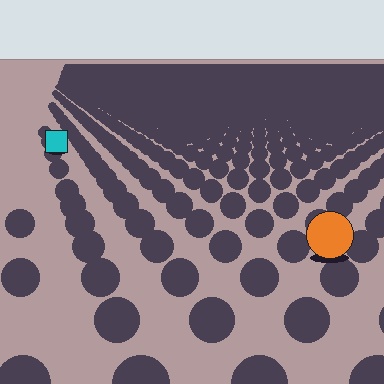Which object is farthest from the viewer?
The cyan square is farthest from the viewer. It appears smaller and the ground texture around it is denser.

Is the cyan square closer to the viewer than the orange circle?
No. The orange circle is closer — you can tell from the texture gradient: the ground texture is coarser near it.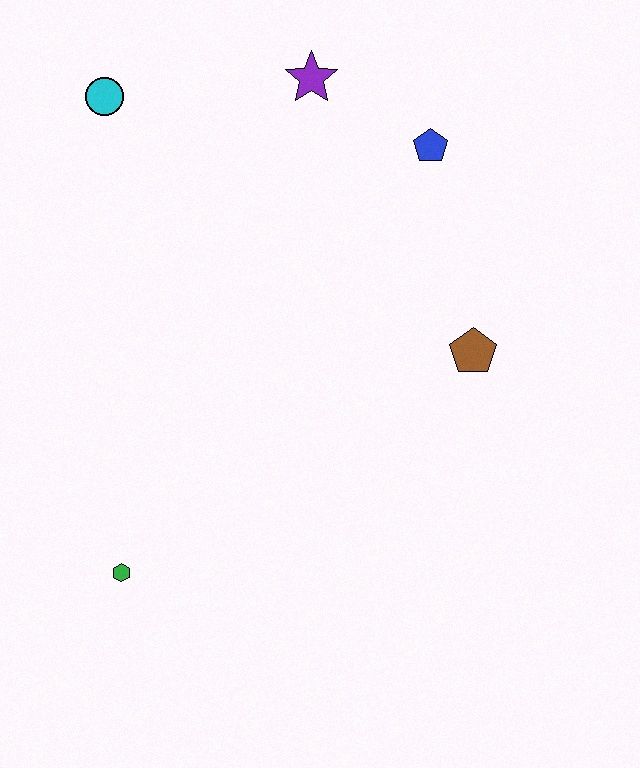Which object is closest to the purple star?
The blue pentagon is closest to the purple star.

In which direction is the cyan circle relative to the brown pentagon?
The cyan circle is to the left of the brown pentagon.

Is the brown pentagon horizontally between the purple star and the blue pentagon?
No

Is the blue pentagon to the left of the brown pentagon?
Yes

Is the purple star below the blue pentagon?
No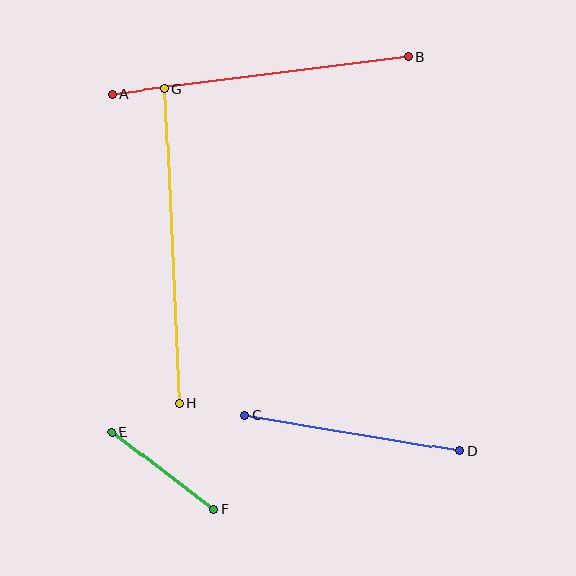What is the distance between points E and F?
The distance is approximately 128 pixels.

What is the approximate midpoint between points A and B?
The midpoint is at approximately (260, 75) pixels.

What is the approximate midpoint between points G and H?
The midpoint is at approximately (172, 247) pixels.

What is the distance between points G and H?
The distance is approximately 315 pixels.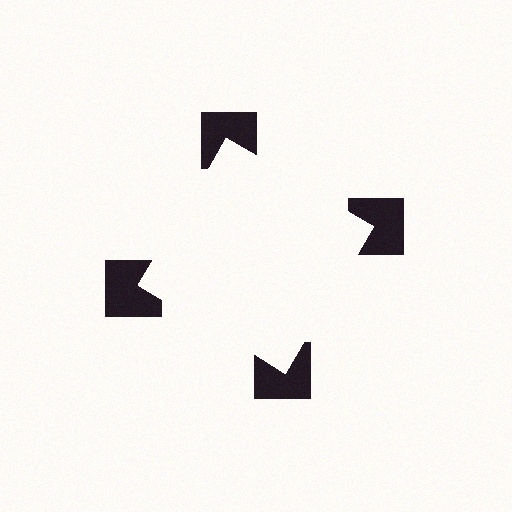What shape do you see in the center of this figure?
An illusory square — its edges are inferred from the aligned wedge cuts in the notched squares, not physically drawn.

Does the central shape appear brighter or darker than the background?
It typically appears slightly brighter than the background, even though no actual brightness change is drawn.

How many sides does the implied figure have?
4 sides.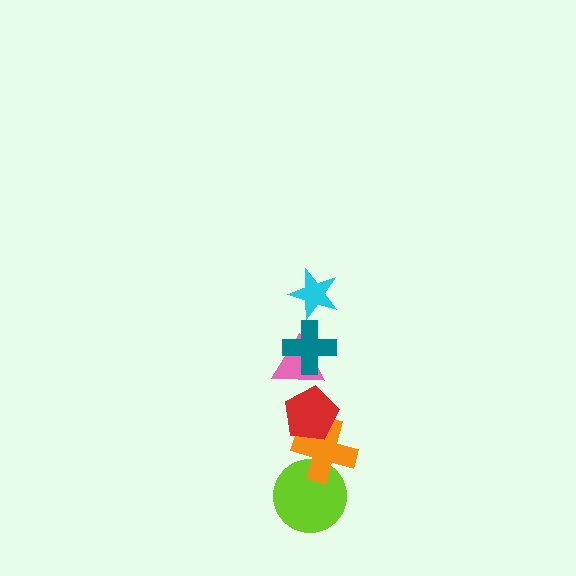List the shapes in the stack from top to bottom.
From top to bottom: the cyan star, the teal cross, the pink triangle, the red pentagon, the orange cross, the lime circle.